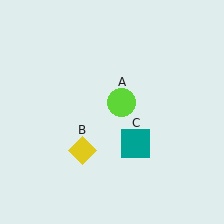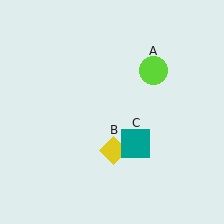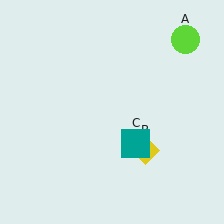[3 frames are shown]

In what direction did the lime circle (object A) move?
The lime circle (object A) moved up and to the right.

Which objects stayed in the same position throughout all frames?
Teal square (object C) remained stationary.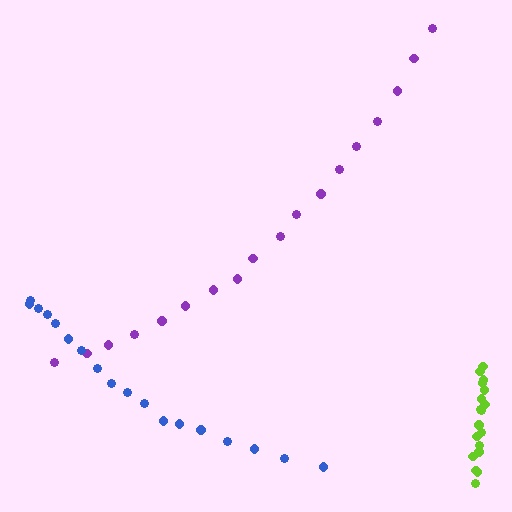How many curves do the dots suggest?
There are 3 distinct paths.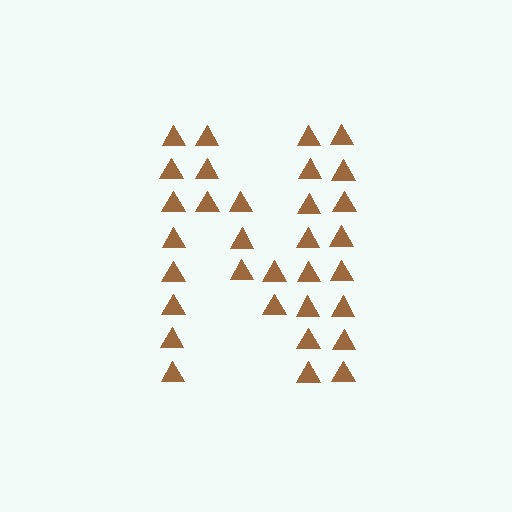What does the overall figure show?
The overall figure shows the letter N.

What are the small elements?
The small elements are triangles.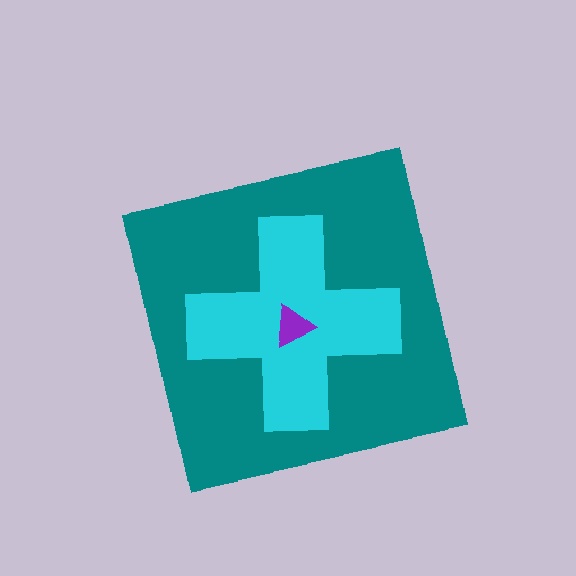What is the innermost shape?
The purple triangle.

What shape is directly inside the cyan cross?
The purple triangle.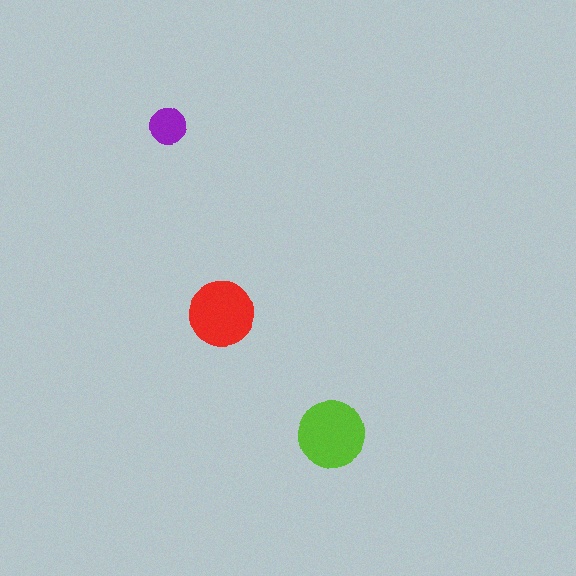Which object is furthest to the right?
The lime circle is rightmost.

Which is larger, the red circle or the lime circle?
The lime one.